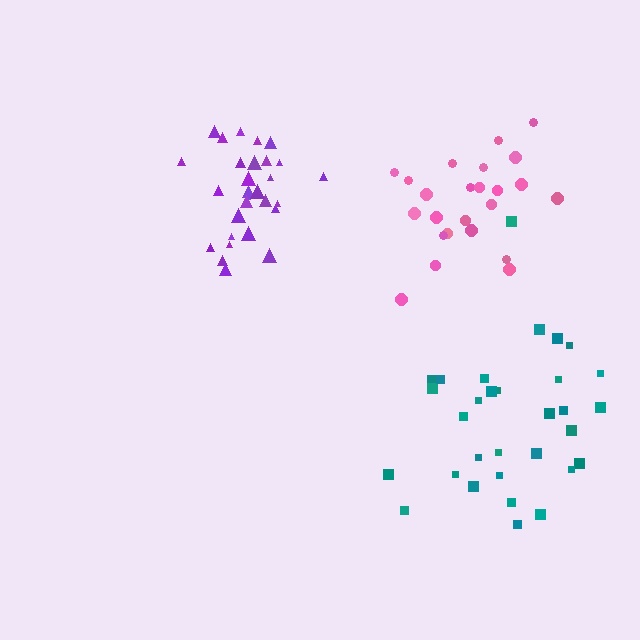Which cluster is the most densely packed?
Purple.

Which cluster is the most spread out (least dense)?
Teal.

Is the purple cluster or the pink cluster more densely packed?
Purple.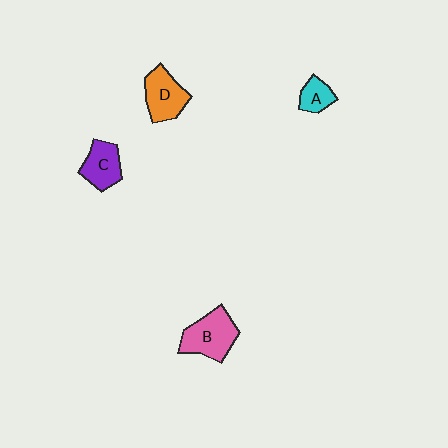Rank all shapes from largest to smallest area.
From largest to smallest: B (pink), D (orange), C (purple), A (cyan).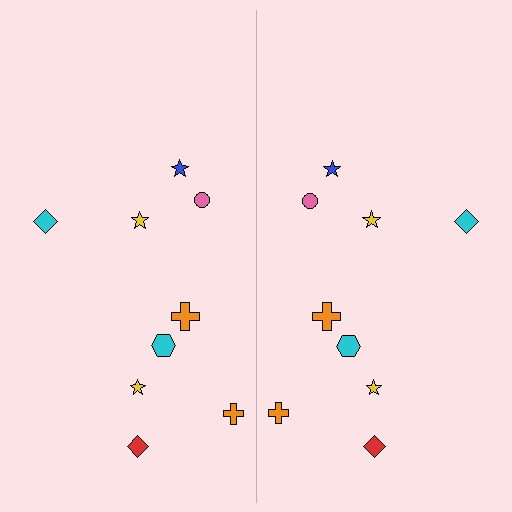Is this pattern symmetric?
Yes, this pattern has bilateral (reflection) symmetry.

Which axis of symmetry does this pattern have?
The pattern has a vertical axis of symmetry running through the center of the image.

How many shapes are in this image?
There are 18 shapes in this image.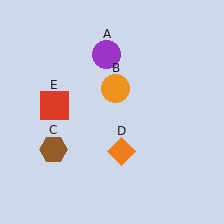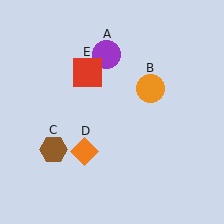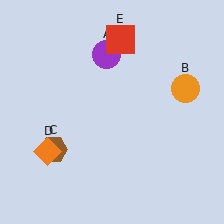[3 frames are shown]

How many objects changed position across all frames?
3 objects changed position: orange circle (object B), orange diamond (object D), red square (object E).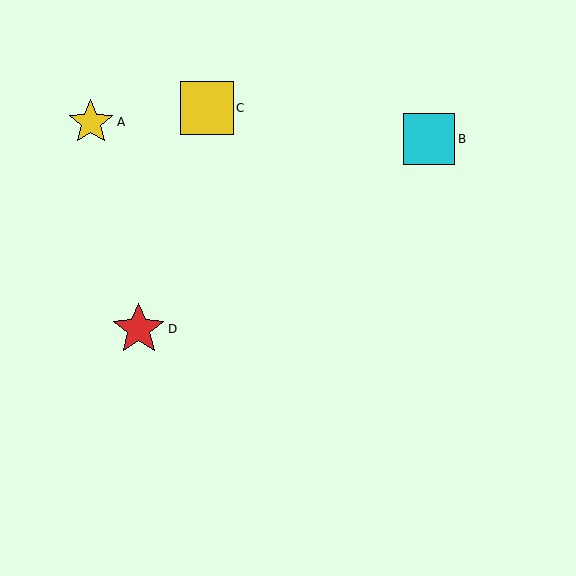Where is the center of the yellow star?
The center of the yellow star is at (91, 122).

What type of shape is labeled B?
Shape B is a cyan square.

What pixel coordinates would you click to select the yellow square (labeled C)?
Click at (207, 108) to select the yellow square C.